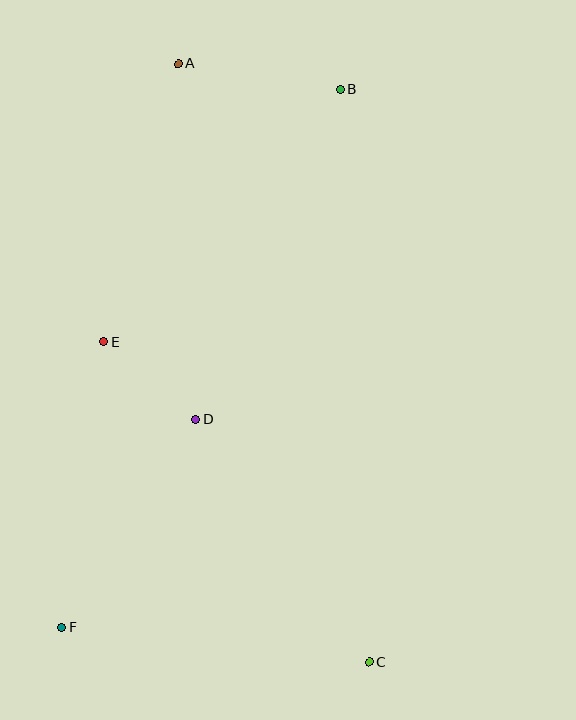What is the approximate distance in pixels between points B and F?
The distance between B and F is approximately 606 pixels.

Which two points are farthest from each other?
Points A and C are farthest from each other.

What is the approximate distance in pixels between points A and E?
The distance between A and E is approximately 288 pixels.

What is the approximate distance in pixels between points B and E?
The distance between B and E is approximately 345 pixels.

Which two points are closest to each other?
Points D and E are closest to each other.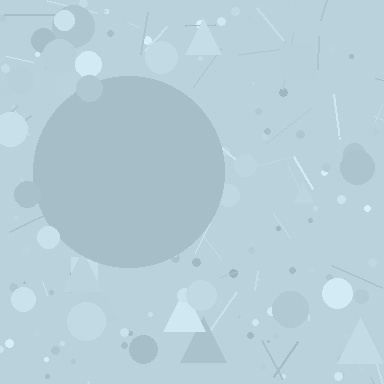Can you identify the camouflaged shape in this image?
The camouflaged shape is a circle.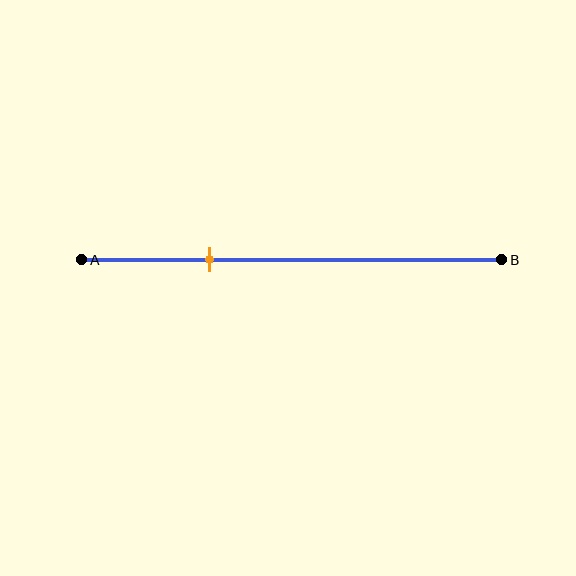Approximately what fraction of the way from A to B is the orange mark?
The orange mark is approximately 30% of the way from A to B.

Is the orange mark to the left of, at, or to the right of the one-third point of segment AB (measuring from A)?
The orange mark is approximately at the one-third point of segment AB.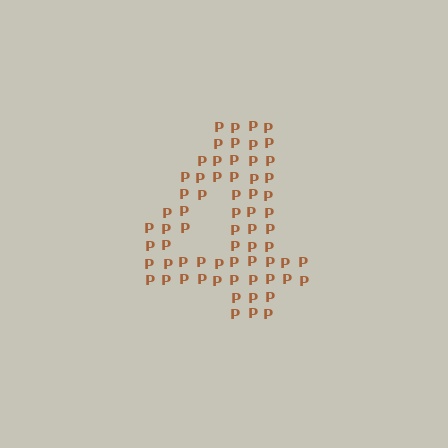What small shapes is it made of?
It is made of small letter P's.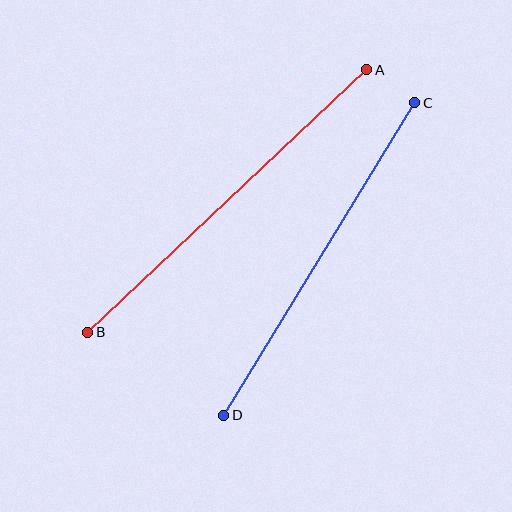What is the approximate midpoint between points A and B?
The midpoint is at approximately (227, 201) pixels.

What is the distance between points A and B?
The distance is approximately 383 pixels.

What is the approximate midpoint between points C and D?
The midpoint is at approximately (319, 259) pixels.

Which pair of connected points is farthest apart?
Points A and B are farthest apart.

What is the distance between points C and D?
The distance is approximately 366 pixels.